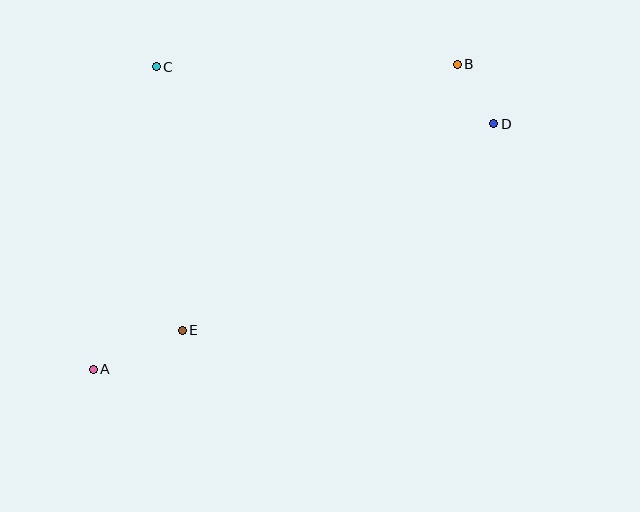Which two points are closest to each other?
Points B and D are closest to each other.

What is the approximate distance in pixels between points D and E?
The distance between D and E is approximately 374 pixels.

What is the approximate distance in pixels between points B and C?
The distance between B and C is approximately 301 pixels.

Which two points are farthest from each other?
Points A and B are farthest from each other.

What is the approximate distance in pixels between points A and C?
The distance between A and C is approximately 309 pixels.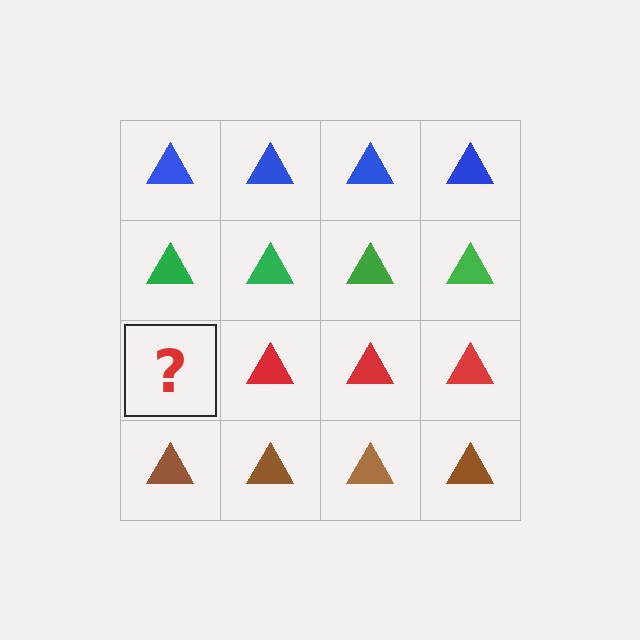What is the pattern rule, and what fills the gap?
The rule is that each row has a consistent color. The gap should be filled with a red triangle.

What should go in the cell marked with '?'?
The missing cell should contain a red triangle.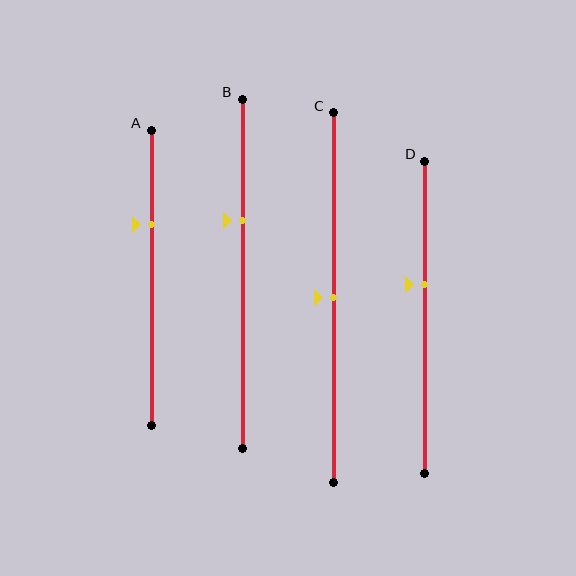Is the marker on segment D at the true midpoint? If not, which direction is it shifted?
No, the marker on segment D is shifted upward by about 11% of the segment length.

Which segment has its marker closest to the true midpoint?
Segment C has its marker closest to the true midpoint.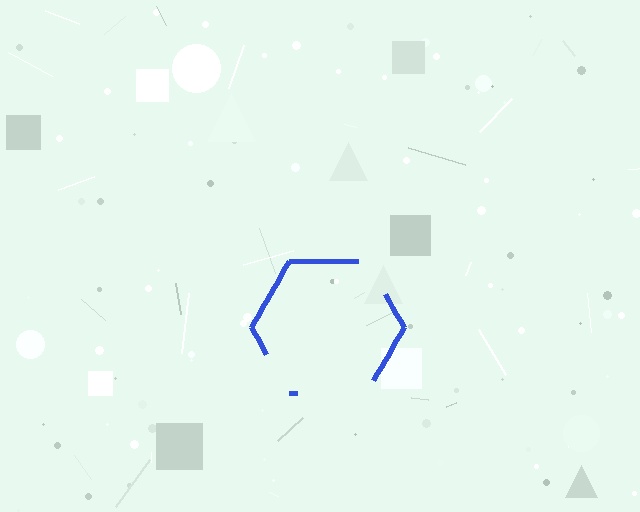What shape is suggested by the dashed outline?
The dashed outline suggests a hexagon.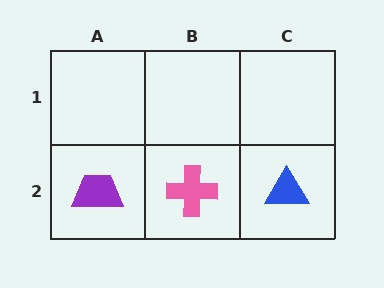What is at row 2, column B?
A pink cross.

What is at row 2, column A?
A purple trapezoid.